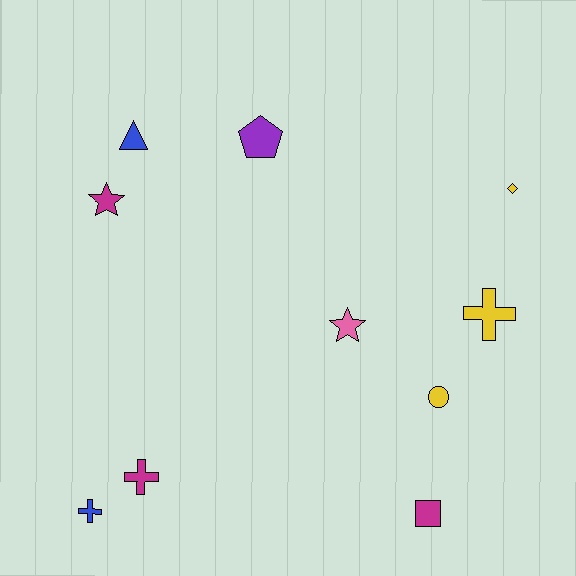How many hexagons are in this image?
There are no hexagons.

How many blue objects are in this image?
There are 2 blue objects.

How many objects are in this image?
There are 10 objects.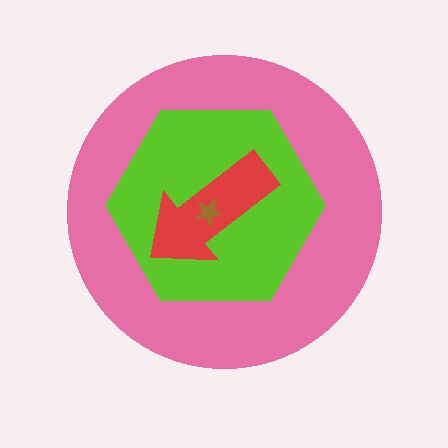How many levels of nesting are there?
4.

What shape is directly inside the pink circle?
The lime hexagon.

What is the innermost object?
The brown star.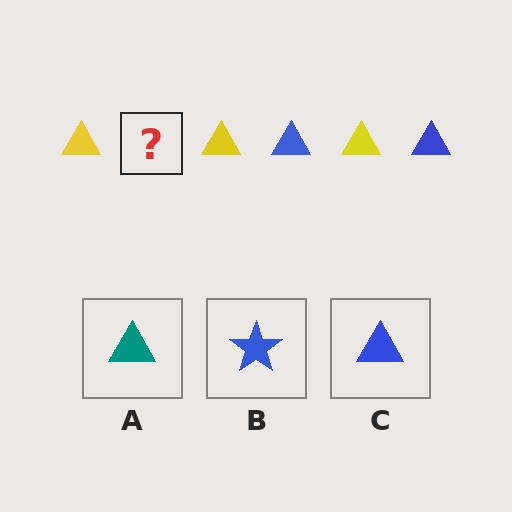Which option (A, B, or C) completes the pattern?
C.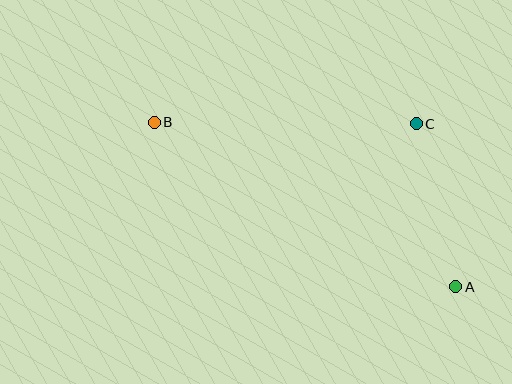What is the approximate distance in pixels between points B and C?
The distance between B and C is approximately 262 pixels.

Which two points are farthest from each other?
Points A and B are farthest from each other.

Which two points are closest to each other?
Points A and C are closest to each other.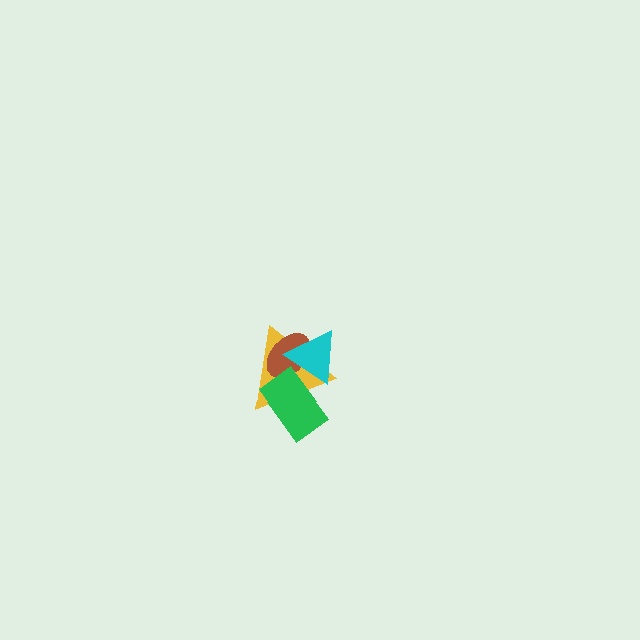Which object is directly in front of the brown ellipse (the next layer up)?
The green rectangle is directly in front of the brown ellipse.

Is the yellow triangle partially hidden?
Yes, it is partially covered by another shape.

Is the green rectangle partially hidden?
Yes, it is partially covered by another shape.